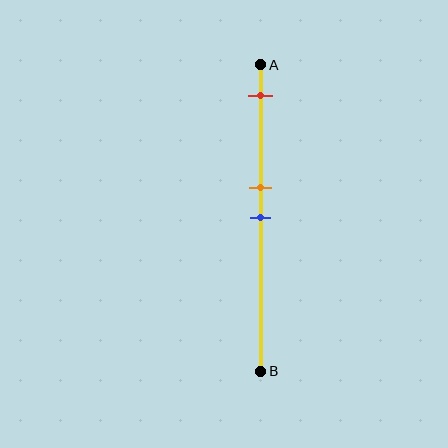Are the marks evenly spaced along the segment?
No, the marks are not evenly spaced.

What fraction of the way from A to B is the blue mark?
The blue mark is approximately 50% (0.5) of the way from A to B.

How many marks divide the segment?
There are 3 marks dividing the segment.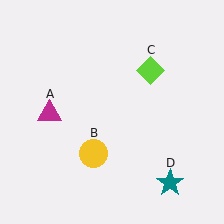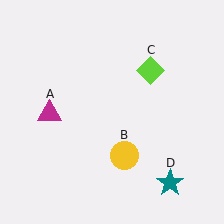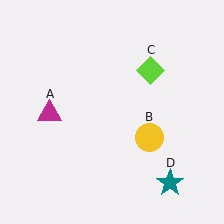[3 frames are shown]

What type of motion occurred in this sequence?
The yellow circle (object B) rotated counterclockwise around the center of the scene.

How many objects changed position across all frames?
1 object changed position: yellow circle (object B).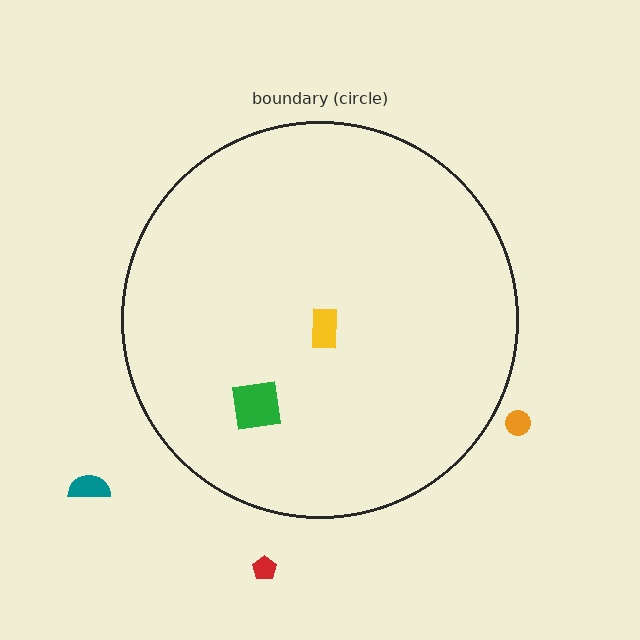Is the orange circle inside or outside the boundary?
Outside.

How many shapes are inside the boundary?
2 inside, 3 outside.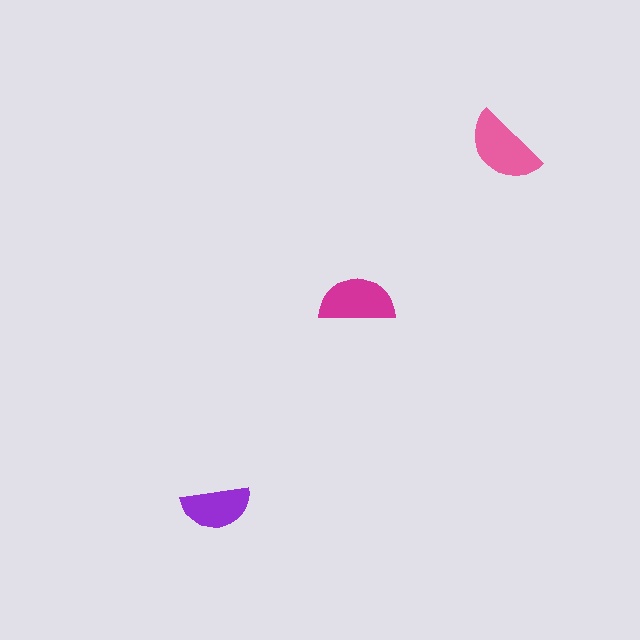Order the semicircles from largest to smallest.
the pink one, the magenta one, the purple one.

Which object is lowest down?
The purple semicircle is bottommost.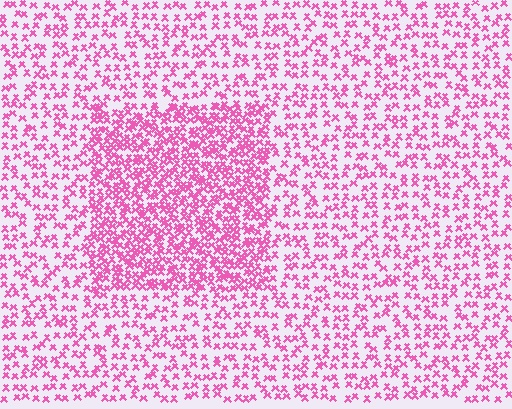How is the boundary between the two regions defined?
The boundary is defined by a change in element density (approximately 2.1x ratio). All elements are the same color, size, and shape.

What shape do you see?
I see a rectangle.